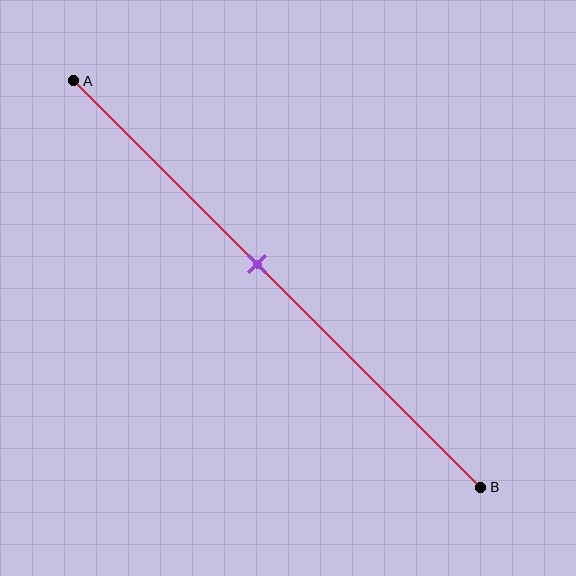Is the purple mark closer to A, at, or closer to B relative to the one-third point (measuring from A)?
The purple mark is closer to point B than the one-third point of segment AB.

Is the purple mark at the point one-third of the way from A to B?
No, the mark is at about 45% from A, not at the 33% one-third point.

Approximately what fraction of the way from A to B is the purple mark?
The purple mark is approximately 45% of the way from A to B.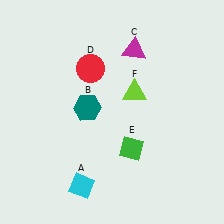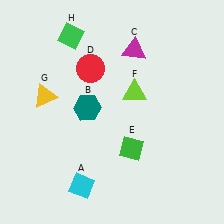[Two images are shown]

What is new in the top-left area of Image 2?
A green diamond (H) was added in the top-left area of Image 2.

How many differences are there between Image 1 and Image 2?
There are 2 differences between the two images.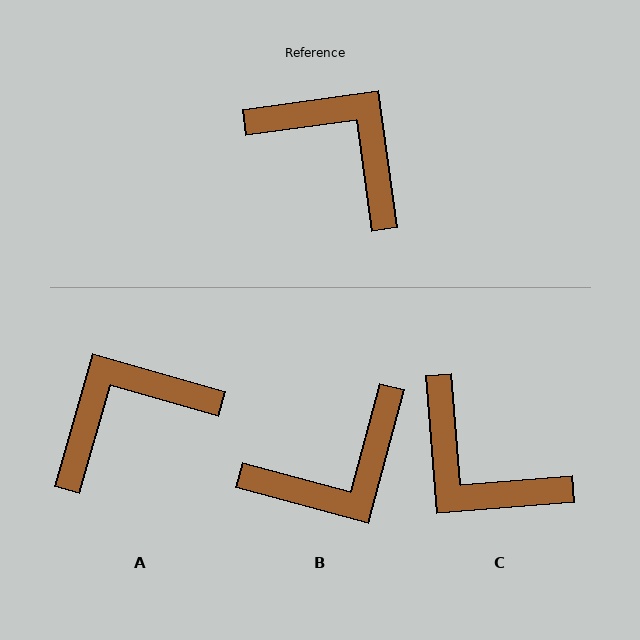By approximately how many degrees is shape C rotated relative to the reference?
Approximately 177 degrees counter-clockwise.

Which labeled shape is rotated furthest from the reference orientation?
C, about 177 degrees away.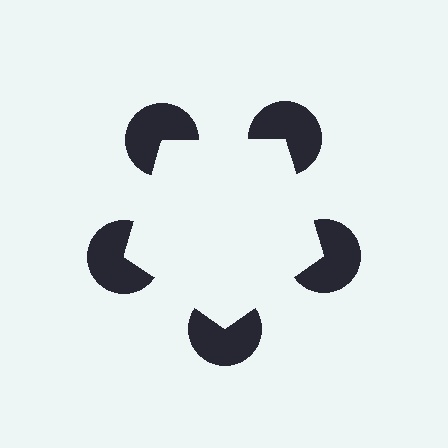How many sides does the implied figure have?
5 sides.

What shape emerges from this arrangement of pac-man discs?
An illusory pentagon — its edges are inferred from the aligned wedge cuts in the pac-man discs, not physically drawn.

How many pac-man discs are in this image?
There are 5 — one at each vertex of the illusory pentagon.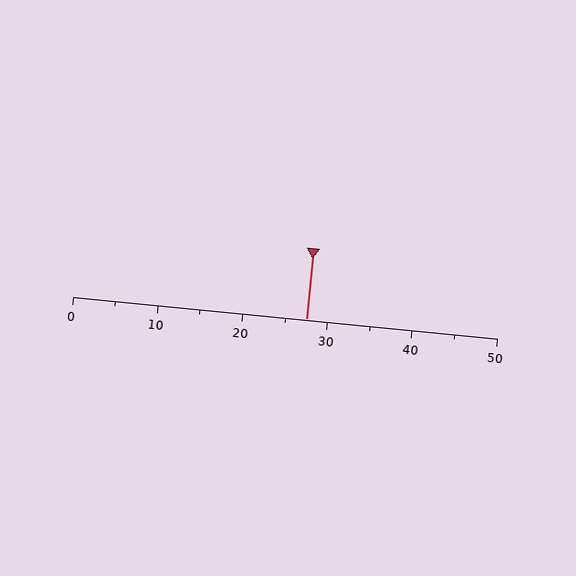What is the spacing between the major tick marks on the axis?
The major ticks are spaced 10 apart.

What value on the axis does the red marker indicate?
The marker indicates approximately 27.5.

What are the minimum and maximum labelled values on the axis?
The axis runs from 0 to 50.